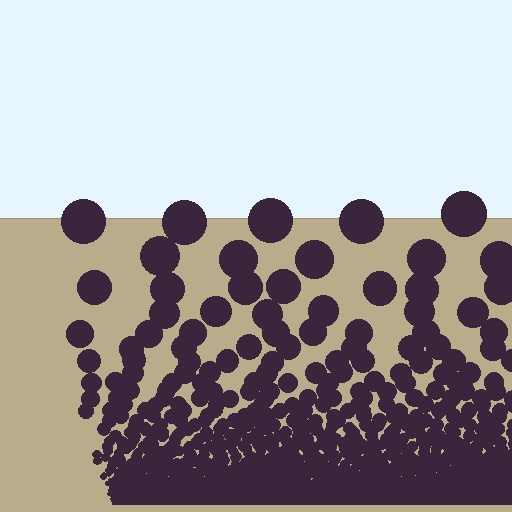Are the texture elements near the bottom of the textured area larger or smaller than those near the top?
Smaller. The gradient is inverted — elements near the bottom are smaller and denser.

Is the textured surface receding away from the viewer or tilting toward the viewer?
The surface appears to tilt toward the viewer. Texture elements get larger and sparser toward the top.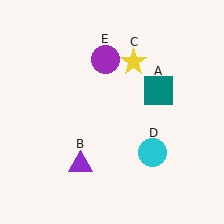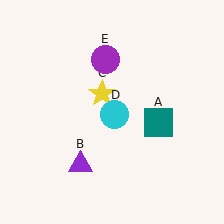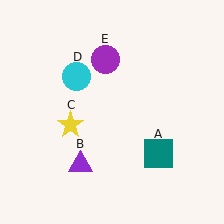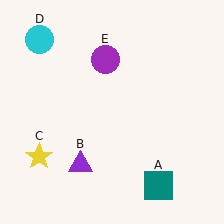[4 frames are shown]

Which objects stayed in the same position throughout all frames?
Purple triangle (object B) and purple circle (object E) remained stationary.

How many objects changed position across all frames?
3 objects changed position: teal square (object A), yellow star (object C), cyan circle (object D).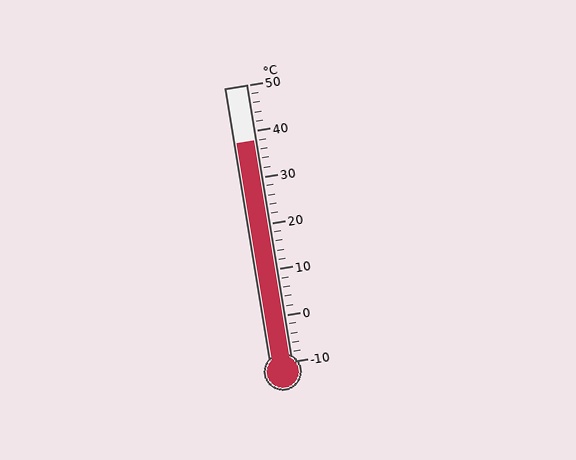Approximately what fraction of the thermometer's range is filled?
The thermometer is filled to approximately 80% of its range.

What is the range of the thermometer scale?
The thermometer scale ranges from -10°C to 50°C.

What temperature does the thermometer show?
The thermometer shows approximately 38°C.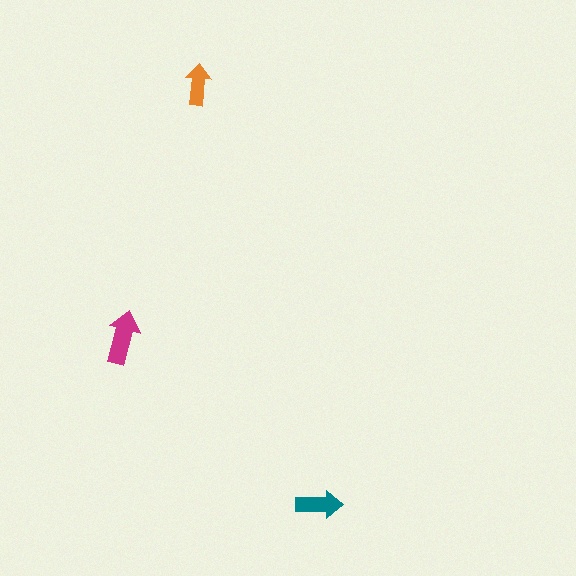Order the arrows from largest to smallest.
the magenta one, the teal one, the orange one.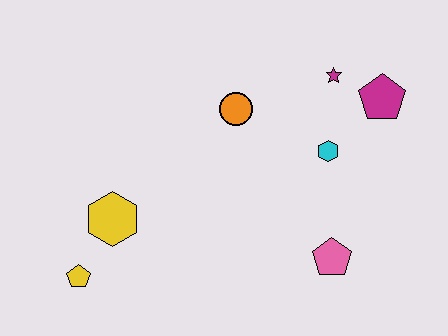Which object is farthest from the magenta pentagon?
The yellow pentagon is farthest from the magenta pentagon.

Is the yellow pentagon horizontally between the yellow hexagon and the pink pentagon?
No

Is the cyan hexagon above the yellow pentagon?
Yes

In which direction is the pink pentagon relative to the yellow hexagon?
The pink pentagon is to the right of the yellow hexagon.